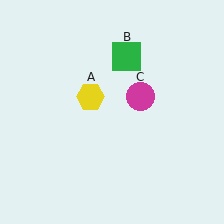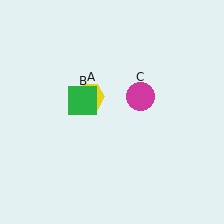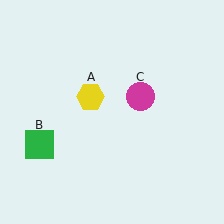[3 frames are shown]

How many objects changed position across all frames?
1 object changed position: green square (object B).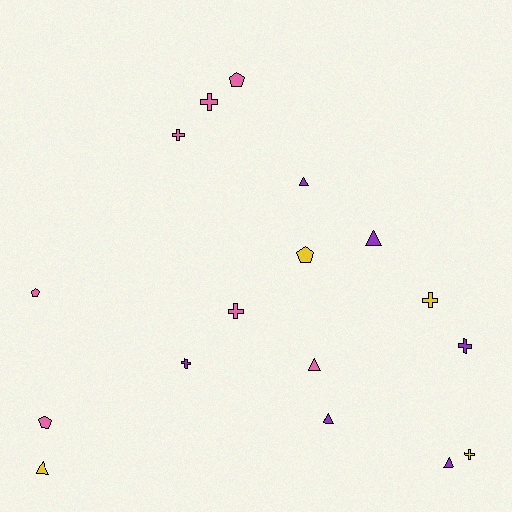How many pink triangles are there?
There is 1 pink triangle.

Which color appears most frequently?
Pink, with 7 objects.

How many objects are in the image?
There are 17 objects.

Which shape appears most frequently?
Cross, with 7 objects.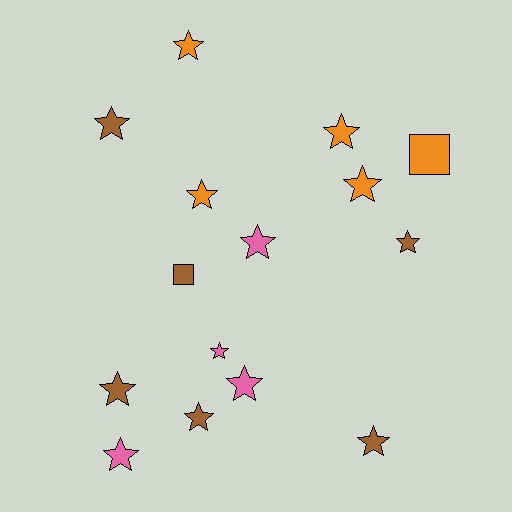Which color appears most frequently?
Brown, with 6 objects.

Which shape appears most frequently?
Star, with 13 objects.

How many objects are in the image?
There are 15 objects.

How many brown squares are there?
There is 1 brown square.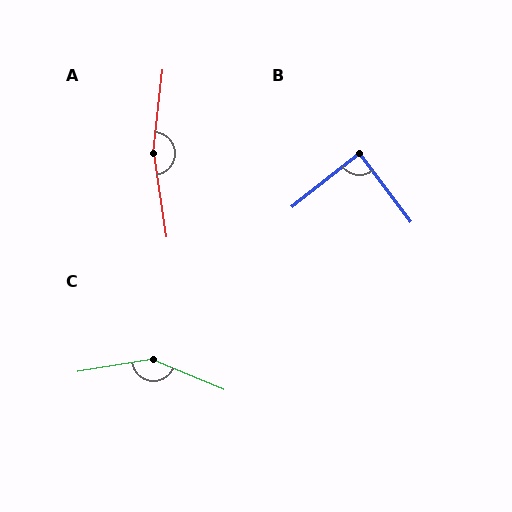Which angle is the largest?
A, at approximately 165 degrees.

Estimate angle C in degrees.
Approximately 148 degrees.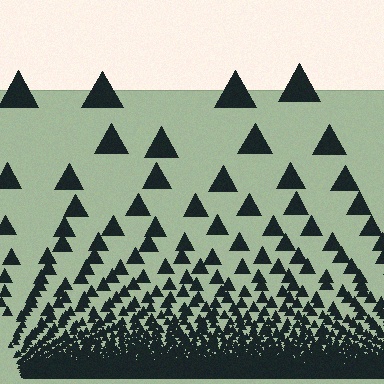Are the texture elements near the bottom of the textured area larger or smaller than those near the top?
Smaller. The gradient is inverted — elements near the bottom are smaller and denser.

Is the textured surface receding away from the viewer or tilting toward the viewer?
The surface appears to tilt toward the viewer. Texture elements get larger and sparser toward the top.